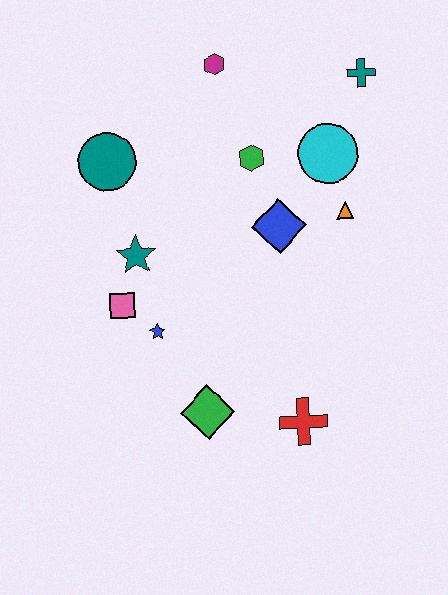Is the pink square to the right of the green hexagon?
No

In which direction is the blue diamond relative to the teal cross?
The blue diamond is below the teal cross.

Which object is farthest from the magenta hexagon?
The red cross is farthest from the magenta hexagon.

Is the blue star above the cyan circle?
No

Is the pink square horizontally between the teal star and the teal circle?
Yes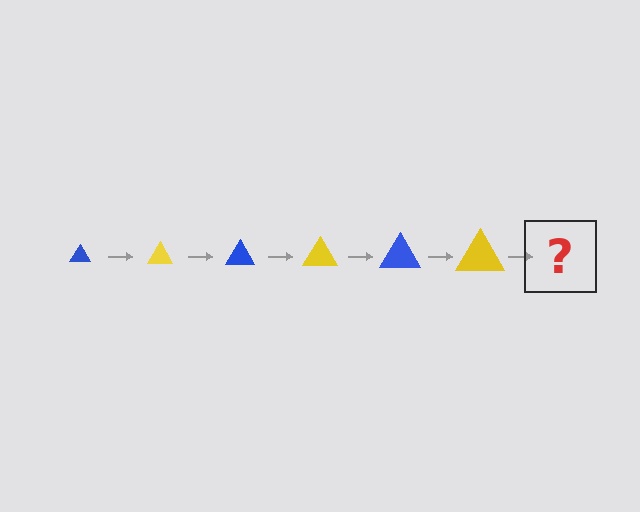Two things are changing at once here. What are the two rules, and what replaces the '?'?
The two rules are that the triangle grows larger each step and the color cycles through blue and yellow. The '?' should be a blue triangle, larger than the previous one.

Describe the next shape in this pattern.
It should be a blue triangle, larger than the previous one.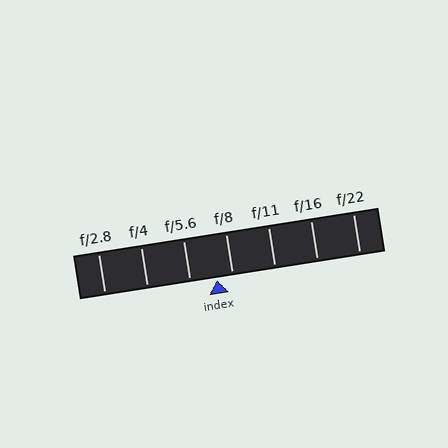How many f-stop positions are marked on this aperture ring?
There are 7 f-stop positions marked.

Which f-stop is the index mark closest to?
The index mark is closest to f/8.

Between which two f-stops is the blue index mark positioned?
The index mark is between f/5.6 and f/8.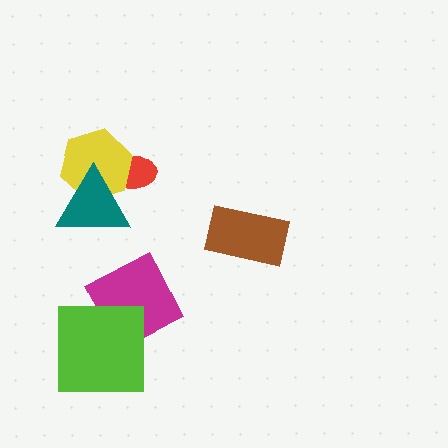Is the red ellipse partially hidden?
Yes, it is partially covered by another shape.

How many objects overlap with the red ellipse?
2 objects overlap with the red ellipse.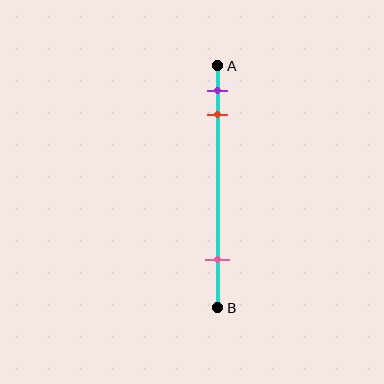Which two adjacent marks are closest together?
The purple and red marks are the closest adjacent pair.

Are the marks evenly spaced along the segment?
No, the marks are not evenly spaced.